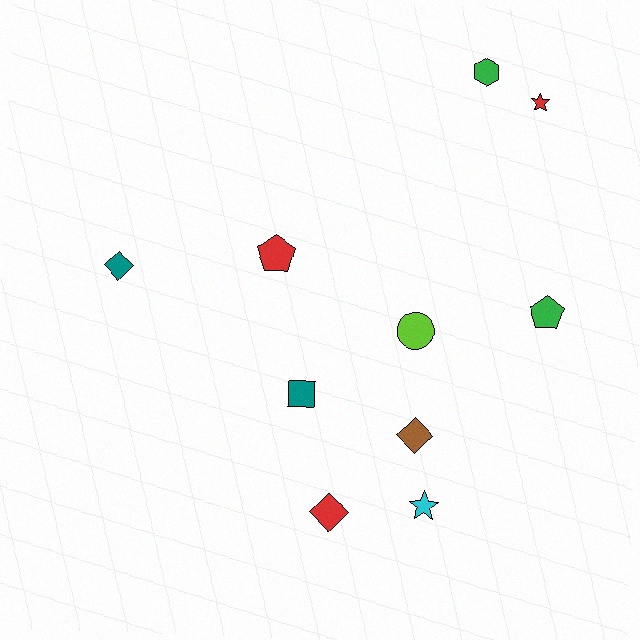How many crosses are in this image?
There are no crosses.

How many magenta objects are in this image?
There are no magenta objects.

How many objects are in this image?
There are 10 objects.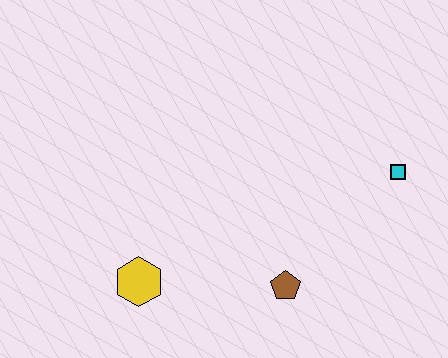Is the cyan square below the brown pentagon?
No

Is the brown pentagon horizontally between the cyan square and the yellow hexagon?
Yes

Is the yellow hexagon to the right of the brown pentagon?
No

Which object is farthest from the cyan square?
The yellow hexagon is farthest from the cyan square.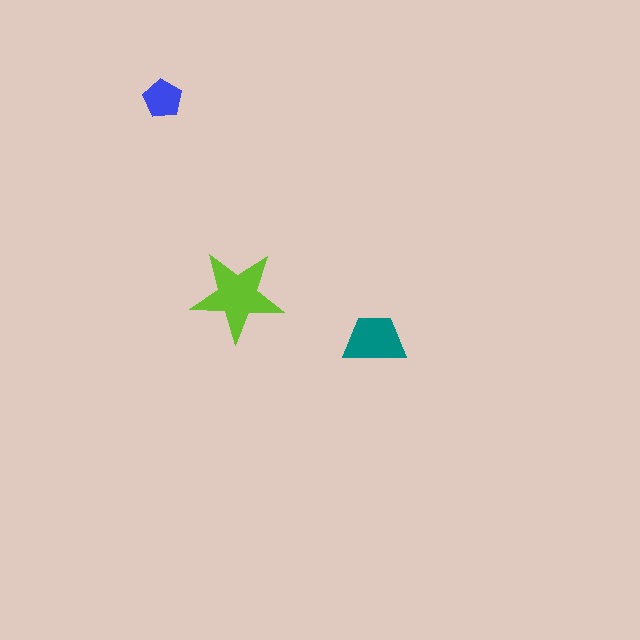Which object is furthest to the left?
The blue pentagon is leftmost.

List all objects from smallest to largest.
The blue pentagon, the teal trapezoid, the lime star.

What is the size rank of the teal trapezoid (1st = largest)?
2nd.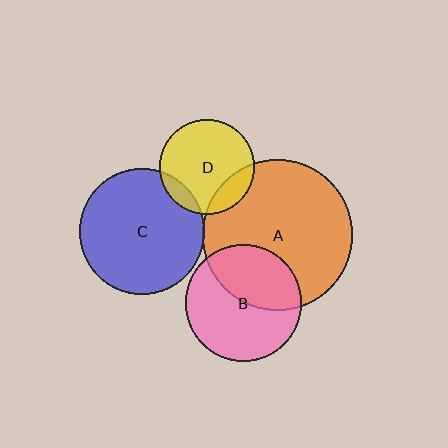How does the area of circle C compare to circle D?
Approximately 1.7 times.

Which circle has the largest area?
Circle A (orange).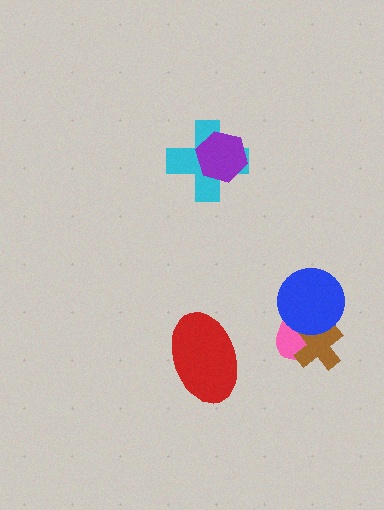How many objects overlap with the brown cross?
2 objects overlap with the brown cross.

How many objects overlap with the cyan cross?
1 object overlaps with the cyan cross.